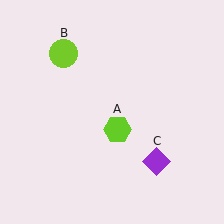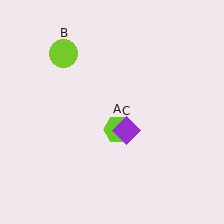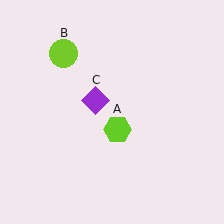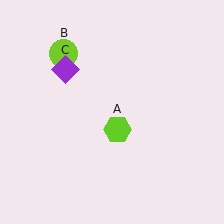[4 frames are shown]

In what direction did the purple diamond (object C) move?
The purple diamond (object C) moved up and to the left.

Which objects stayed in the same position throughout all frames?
Lime hexagon (object A) and lime circle (object B) remained stationary.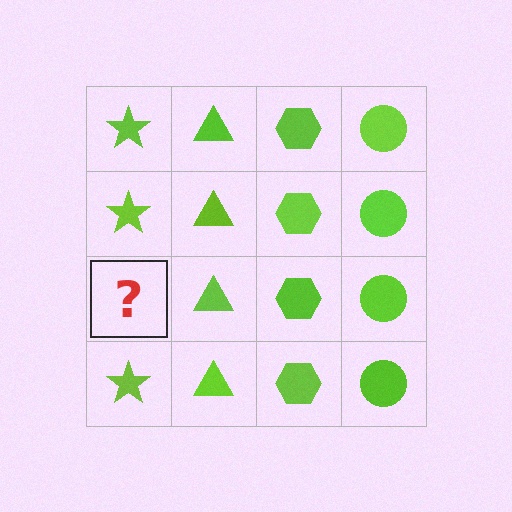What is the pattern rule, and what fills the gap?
The rule is that each column has a consistent shape. The gap should be filled with a lime star.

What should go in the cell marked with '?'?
The missing cell should contain a lime star.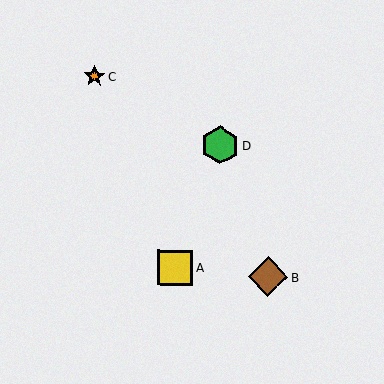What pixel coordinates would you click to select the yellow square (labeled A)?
Click at (175, 268) to select the yellow square A.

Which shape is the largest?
The brown diamond (labeled B) is the largest.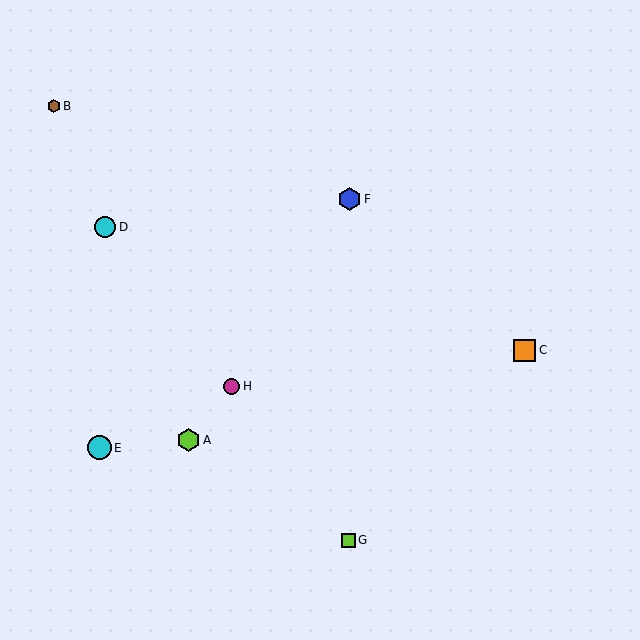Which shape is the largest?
The cyan circle (labeled E) is the largest.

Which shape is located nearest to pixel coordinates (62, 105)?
The brown hexagon (labeled B) at (54, 106) is nearest to that location.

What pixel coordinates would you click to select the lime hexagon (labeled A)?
Click at (188, 440) to select the lime hexagon A.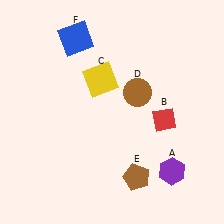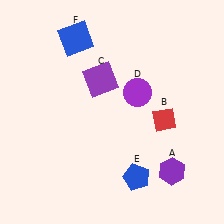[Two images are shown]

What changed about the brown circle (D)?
In Image 1, D is brown. In Image 2, it changed to purple.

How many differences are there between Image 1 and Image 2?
There are 3 differences between the two images.